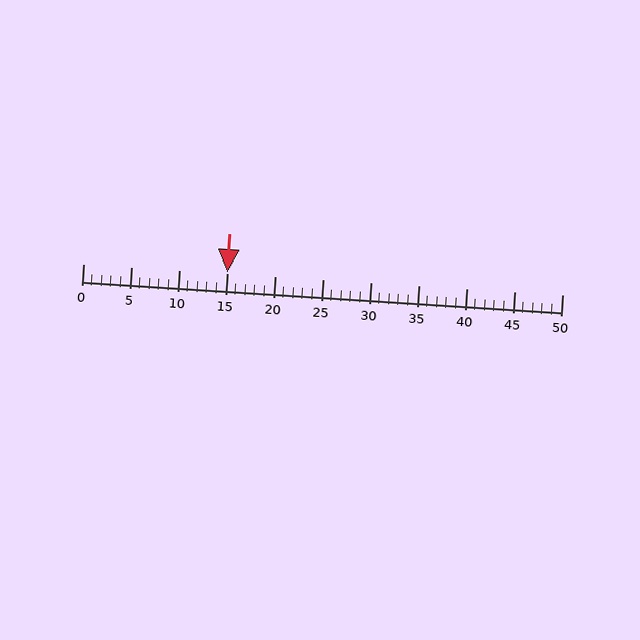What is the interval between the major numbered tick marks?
The major tick marks are spaced 5 units apart.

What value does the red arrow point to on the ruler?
The red arrow points to approximately 15.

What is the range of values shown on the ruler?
The ruler shows values from 0 to 50.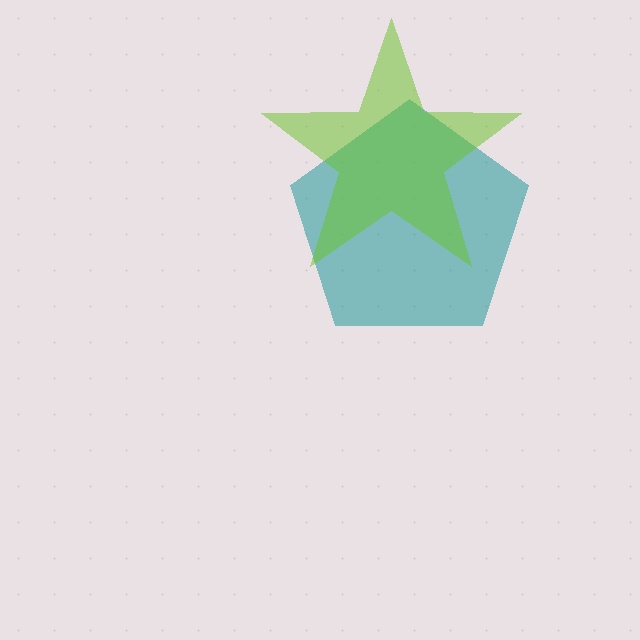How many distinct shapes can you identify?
There are 2 distinct shapes: a teal pentagon, a lime star.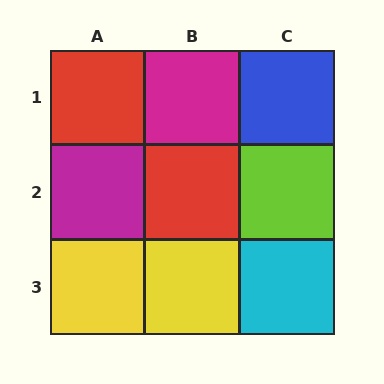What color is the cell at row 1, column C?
Blue.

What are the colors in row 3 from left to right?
Yellow, yellow, cyan.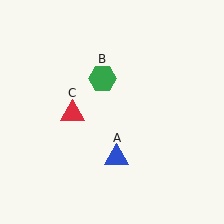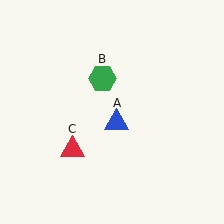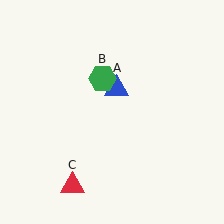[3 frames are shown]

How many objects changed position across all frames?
2 objects changed position: blue triangle (object A), red triangle (object C).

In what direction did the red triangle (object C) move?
The red triangle (object C) moved down.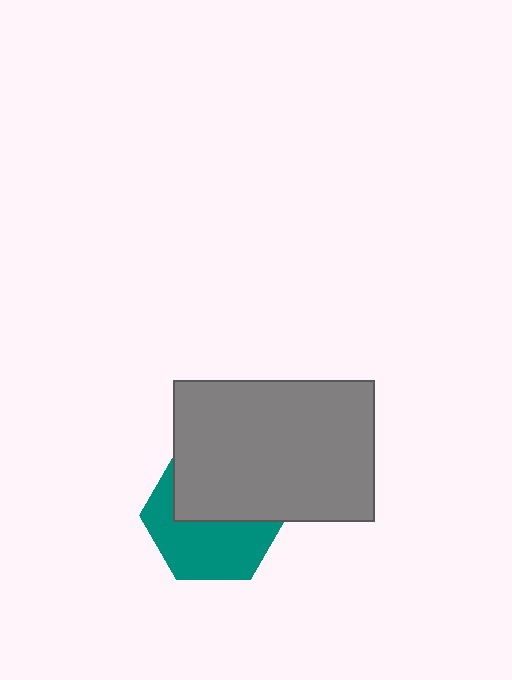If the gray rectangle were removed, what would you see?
You would see the complete teal hexagon.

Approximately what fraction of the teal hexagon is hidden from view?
Roughly 48% of the teal hexagon is hidden behind the gray rectangle.